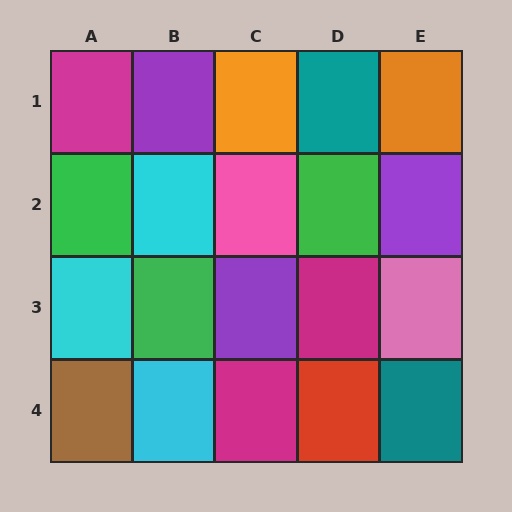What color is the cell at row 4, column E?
Teal.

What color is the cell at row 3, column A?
Cyan.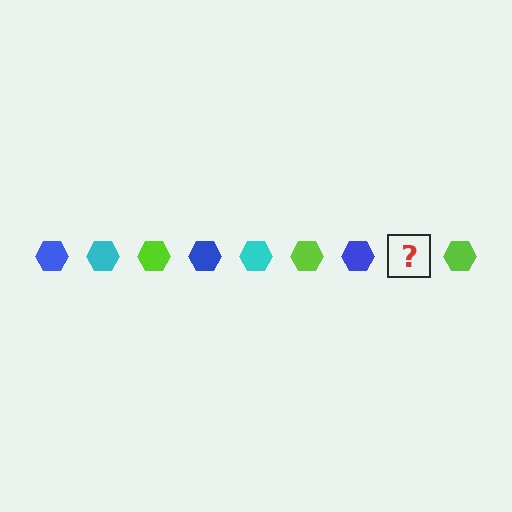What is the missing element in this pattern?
The missing element is a cyan hexagon.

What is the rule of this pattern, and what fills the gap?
The rule is that the pattern cycles through blue, cyan, lime hexagons. The gap should be filled with a cyan hexagon.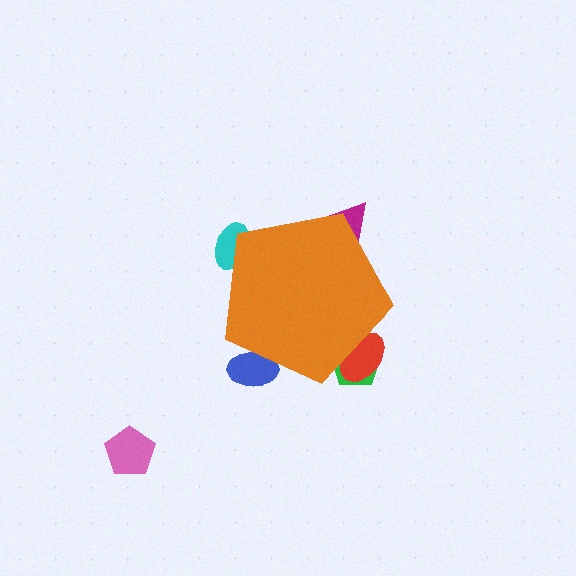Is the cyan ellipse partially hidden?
Yes, the cyan ellipse is partially hidden behind the orange pentagon.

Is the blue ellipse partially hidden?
Yes, the blue ellipse is partially hidden behind the orange pentagon.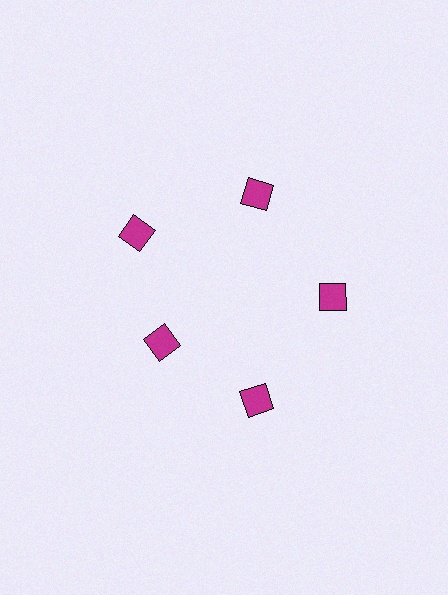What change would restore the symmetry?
The symmetry would be restored by moving it outward, back onto the ring so that all 5 diamonds sit at equal angles and equal distance from the center.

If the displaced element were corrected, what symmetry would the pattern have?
It would have 5-fold rotational symmetry — the pattern would map onto itself every 72 degrees.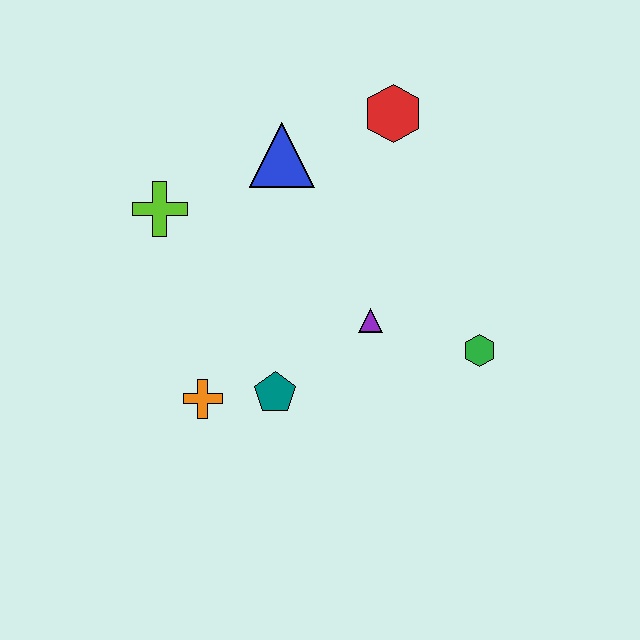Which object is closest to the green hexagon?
The purple triangle is closest to the green hexagon.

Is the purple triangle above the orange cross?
Yes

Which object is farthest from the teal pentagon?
The red hexagon is farthest from the teal pentagon.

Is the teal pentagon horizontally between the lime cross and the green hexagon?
Yes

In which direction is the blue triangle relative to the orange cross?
The blue triangle is above the orange cross.